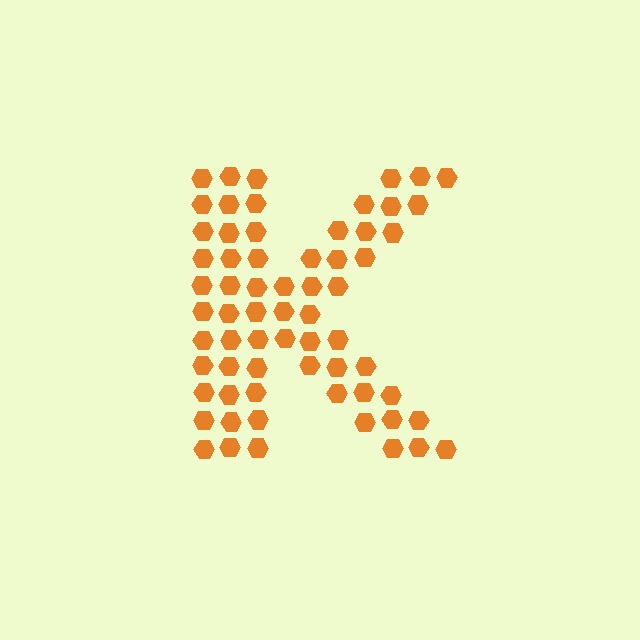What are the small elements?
The small elements are hexagons.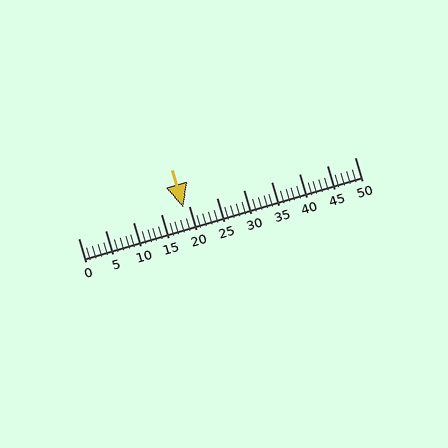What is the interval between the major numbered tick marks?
The major tick marks are spaced 5 units apart.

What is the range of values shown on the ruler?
The ruler shows values from 0 to 50.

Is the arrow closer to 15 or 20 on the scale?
The arrow is closer to 20.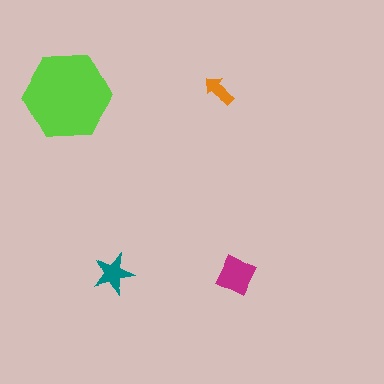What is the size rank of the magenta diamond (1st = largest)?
2nd.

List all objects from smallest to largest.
The orange arrow, the teal star, the magenta diamond, the lime hexagon.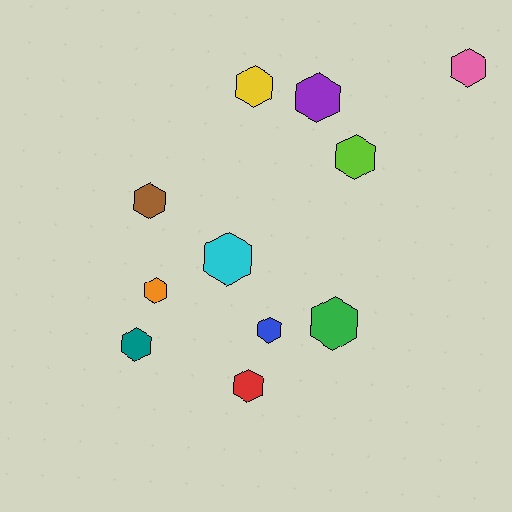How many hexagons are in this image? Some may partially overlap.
There are 11 hexagons.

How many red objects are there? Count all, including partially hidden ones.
There is 1 red object.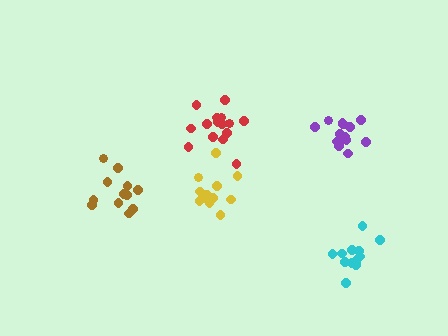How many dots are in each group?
Group 1: 13 dots, Group 2: 12 dots, Group 3: 14 dots, Group 4: 12 dots, Group 5: 16 dots (67 total).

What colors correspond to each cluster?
The clusters are colored: cyan, brown, purple, yellow, red.